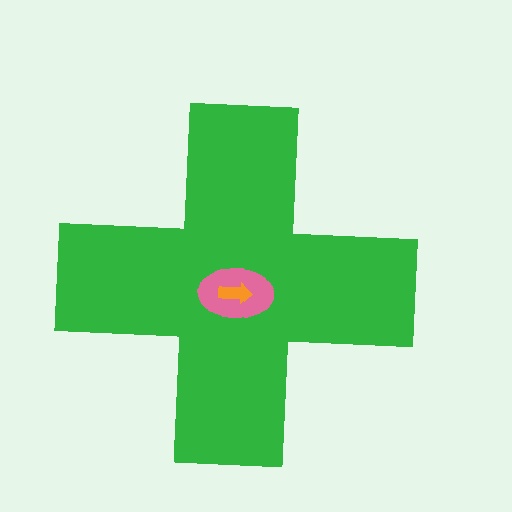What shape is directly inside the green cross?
The pink ellipse.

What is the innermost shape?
The orange arrow.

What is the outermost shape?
The green cross.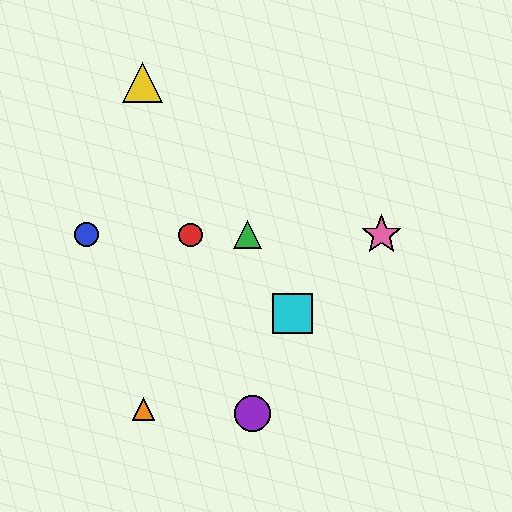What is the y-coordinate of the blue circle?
The blue circle is at y≈235.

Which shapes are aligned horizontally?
The red circle, the blue circle, the green triangle, the pink star are aligned horizontally.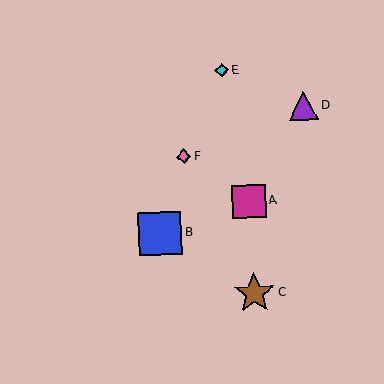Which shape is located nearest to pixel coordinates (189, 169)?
The pink diamond (labeled F) at (184, 157) is nearest to that location.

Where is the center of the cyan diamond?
The center of the cyan diamond is at (222, 70).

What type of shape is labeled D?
Shape D is a purple triangle.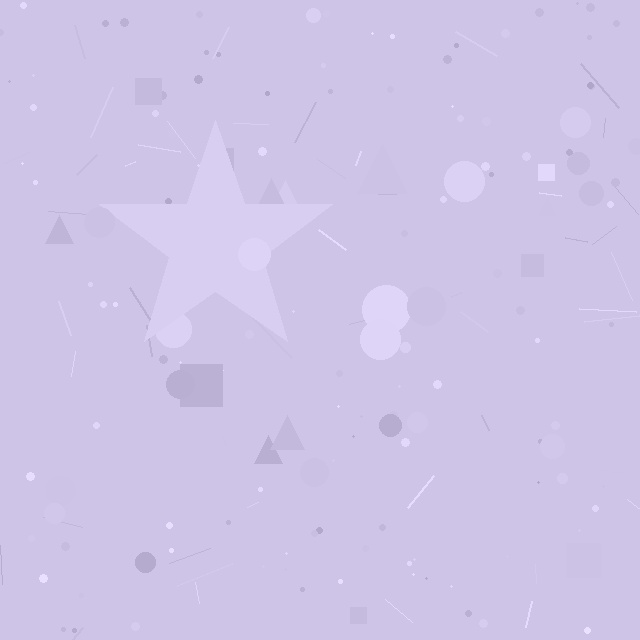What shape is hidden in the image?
A star is hidden in the image.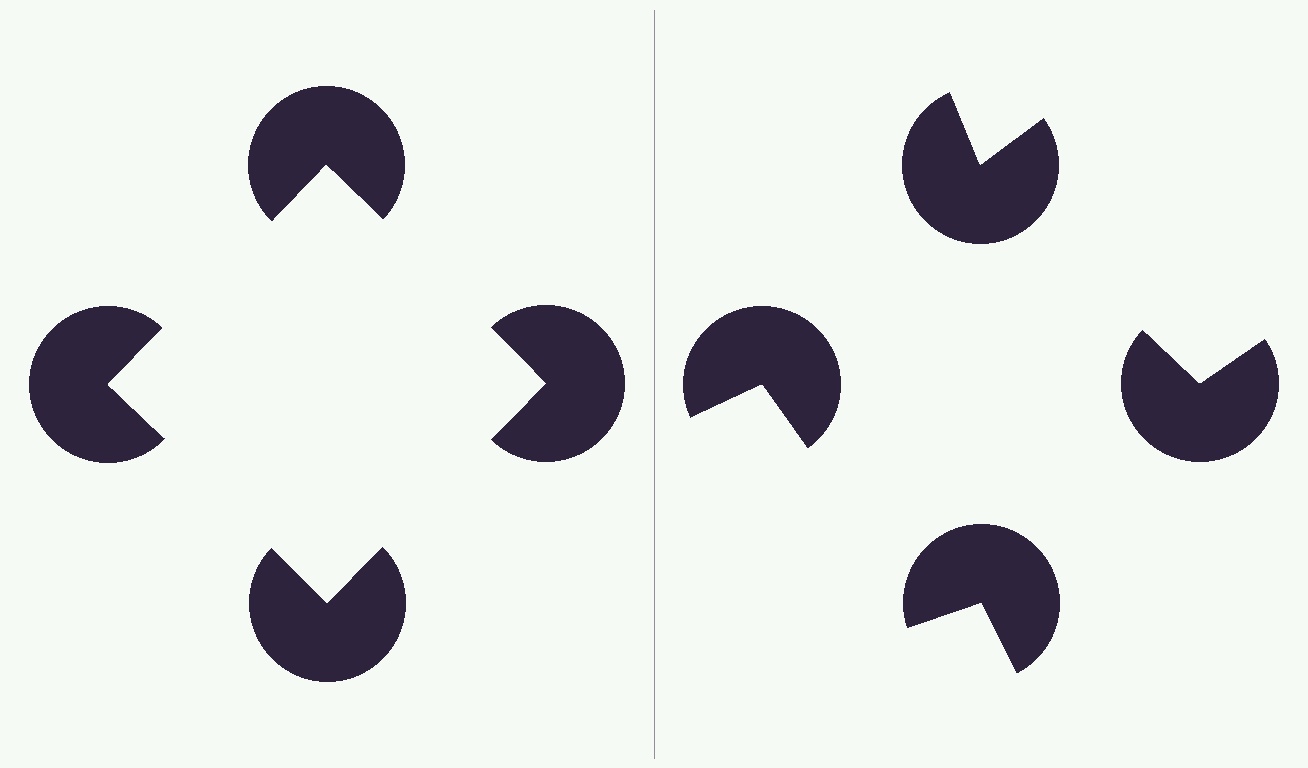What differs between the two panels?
The pac-man discs are positioned identically on both sides; only the wedge orientations differ. On the left they align to a square; on the right they are misaligned.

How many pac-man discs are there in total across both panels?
8 — 4 on each side.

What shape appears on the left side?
An illusory square.